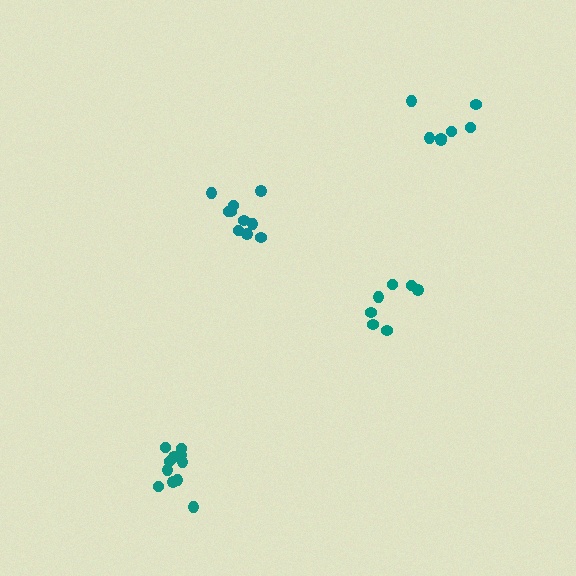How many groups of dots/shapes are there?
There are 4 groups.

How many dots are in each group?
Group 1: 10 dots, Group 2: 11 dots, Group 3: 7 dots, Group 4: 7 dots (35 total).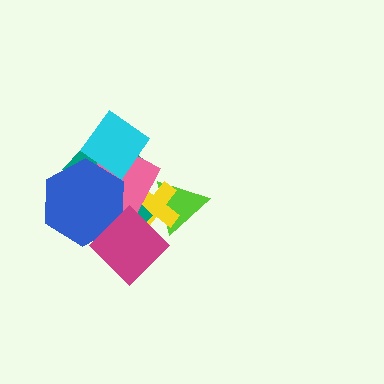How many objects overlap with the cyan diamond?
3 objects overlap with the cyan diamond.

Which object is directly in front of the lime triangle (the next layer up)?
The yellow cross is directly in front of the lime triangle.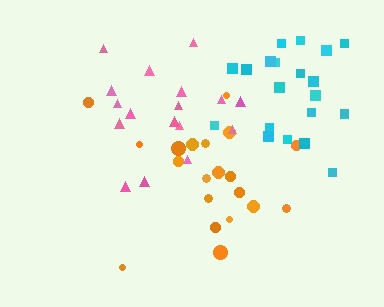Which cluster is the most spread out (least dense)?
Orange.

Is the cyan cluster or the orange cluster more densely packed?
Cyan.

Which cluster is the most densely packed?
Cyan.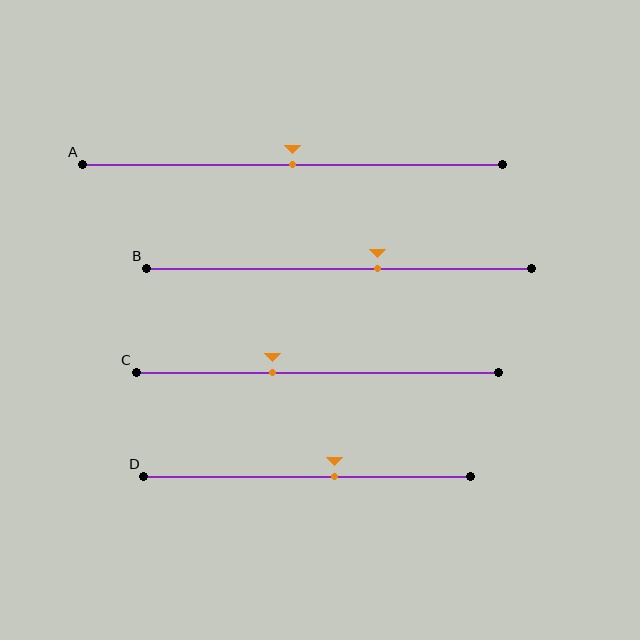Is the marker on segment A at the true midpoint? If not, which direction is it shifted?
Yes, the marker on segment A is at the true midpoint.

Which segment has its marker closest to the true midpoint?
Segment A has its marker closest to the true midpoint.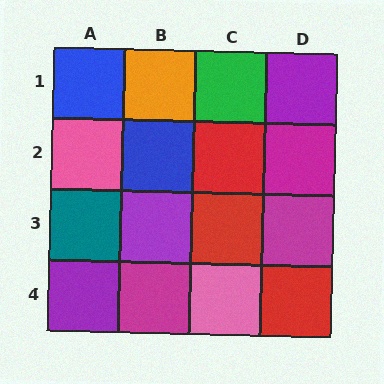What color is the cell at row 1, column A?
Blue.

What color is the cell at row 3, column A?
Teal.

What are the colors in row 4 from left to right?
Purple, magenta, pink, red.